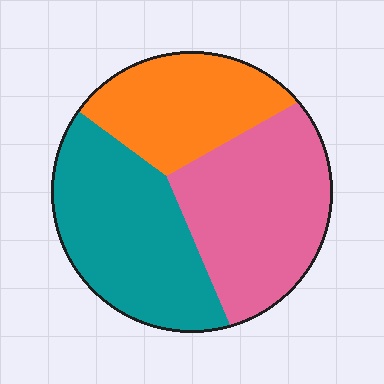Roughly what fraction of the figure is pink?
Pink covers 37% of the figure.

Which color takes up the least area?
Orange, at roughly 25%.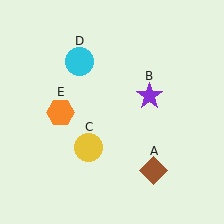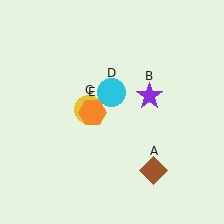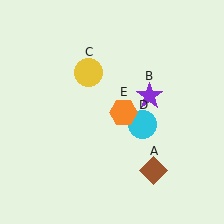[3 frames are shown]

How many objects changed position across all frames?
3 objects changed position: yellow circle (object C), cyan circle (object D), orange hexagon (object E).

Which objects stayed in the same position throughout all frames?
Brown diamond (object A) and purple star (object B) remained stationary.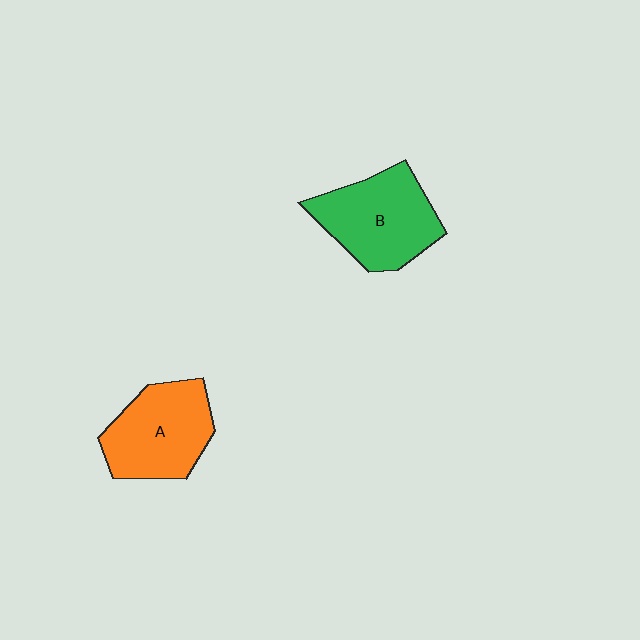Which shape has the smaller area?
Shape A (orange).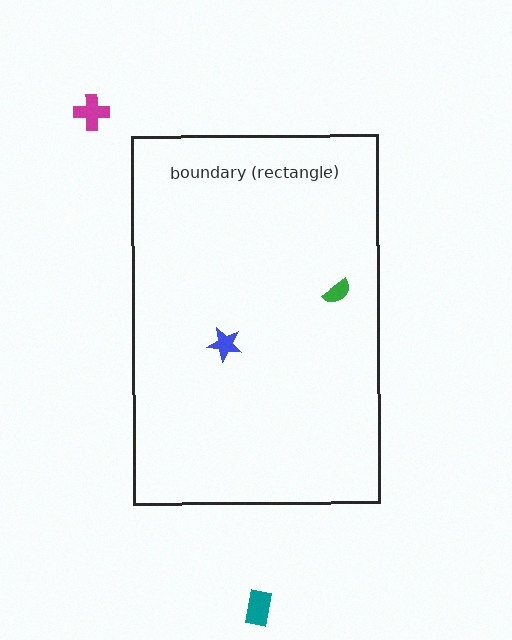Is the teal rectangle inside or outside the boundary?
Outside.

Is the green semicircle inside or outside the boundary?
Inside.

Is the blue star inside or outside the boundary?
Inside.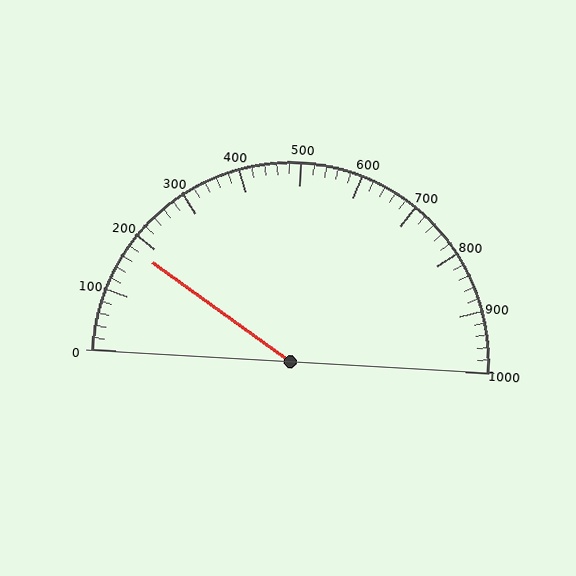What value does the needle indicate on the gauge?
The needle indicates approximately 180.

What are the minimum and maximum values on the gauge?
The gauge ranges from 0 to 1000.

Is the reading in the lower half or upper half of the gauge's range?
The reading is in the lower half of the range (0 to 1000).